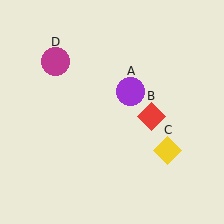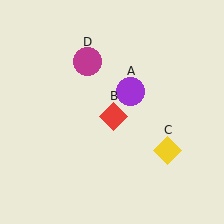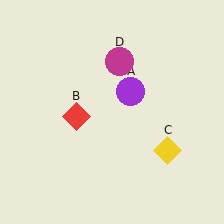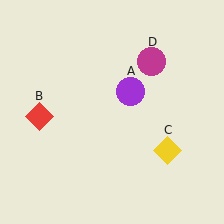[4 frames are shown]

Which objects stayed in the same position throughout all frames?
Purple circle (object A) and yellow diamond (object C) remained stationary.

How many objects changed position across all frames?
2 objects changed position: red diamond (object B), magenta circle (object D).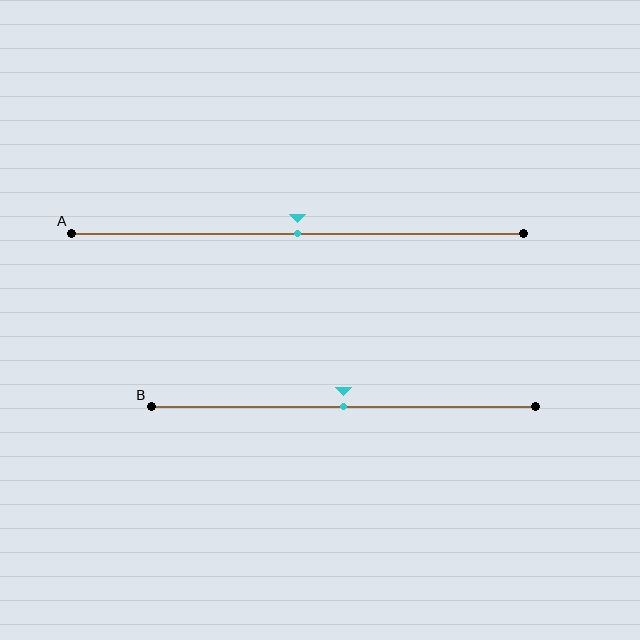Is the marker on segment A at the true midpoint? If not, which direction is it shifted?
Yes, the marker on segment A is at the true midpoint.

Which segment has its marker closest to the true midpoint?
Segment A has its marker closest to the true midpoint.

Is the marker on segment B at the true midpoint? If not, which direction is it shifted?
Yes, the marker on segment B is at the true midpoint.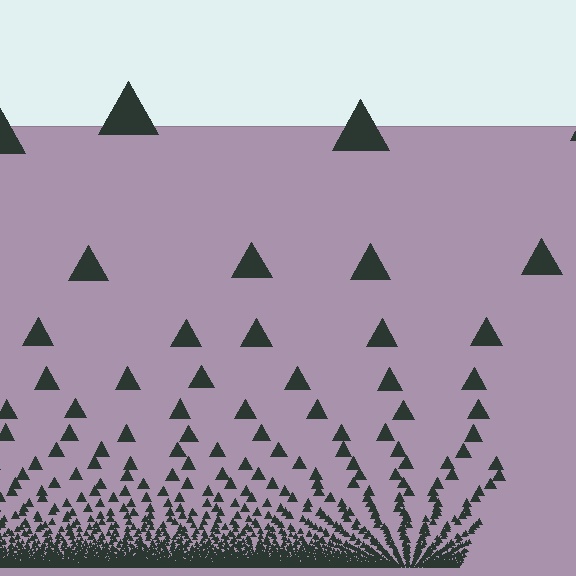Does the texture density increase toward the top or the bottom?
Density increases toward the bottom.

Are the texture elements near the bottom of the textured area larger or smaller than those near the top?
Smaller. The gradient is inverted — elements near the bottom are smaller and denser.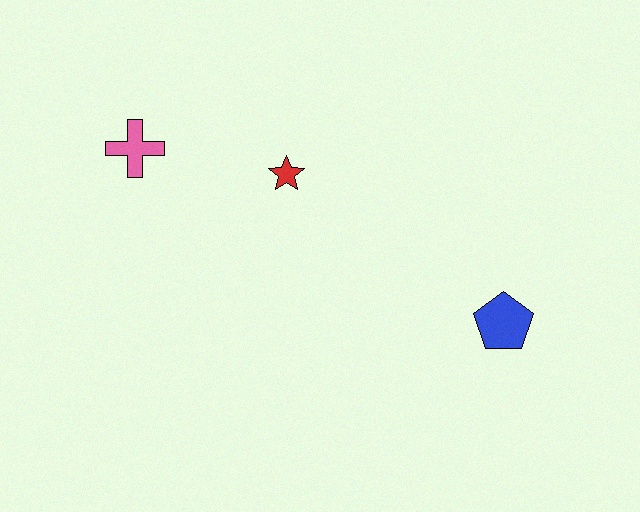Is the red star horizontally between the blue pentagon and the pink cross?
Yes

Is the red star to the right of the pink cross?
Yes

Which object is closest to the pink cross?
The red star is closest to the pink cross.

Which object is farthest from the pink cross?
The blue pentagon is farthest from the pink cross.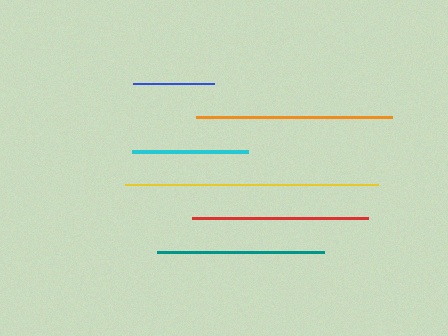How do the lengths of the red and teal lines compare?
The red and teal lines are approximately the same length.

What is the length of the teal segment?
The teal segment is approximately 168 pixels long.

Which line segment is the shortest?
The blue line is the shortest at approximately 81 pixels.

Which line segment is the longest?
The yellow line is the longest at approximately 253 pixels.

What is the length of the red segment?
The red segment is approximately 176 pixels long.